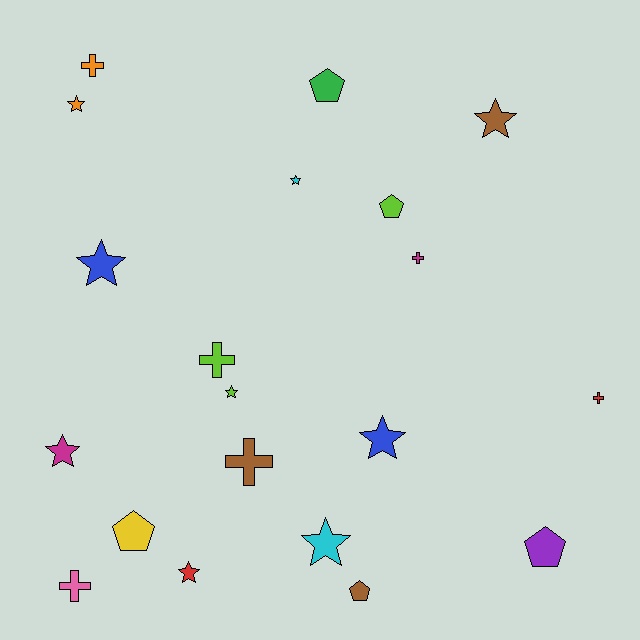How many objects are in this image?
There are 20 objects.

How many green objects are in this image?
There is 1 green object.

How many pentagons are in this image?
There are 5 pentagons.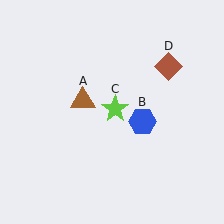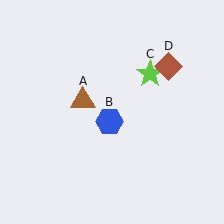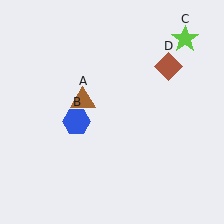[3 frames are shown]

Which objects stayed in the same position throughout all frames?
Brown triangle (object A) and brown diamond (object D) remained stationary.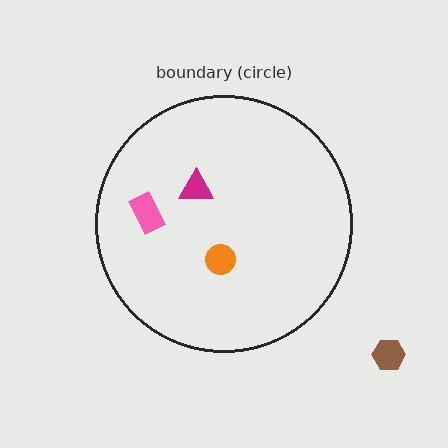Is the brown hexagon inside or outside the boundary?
Outside.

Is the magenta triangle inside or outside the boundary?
Inside.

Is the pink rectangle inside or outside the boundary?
Inside.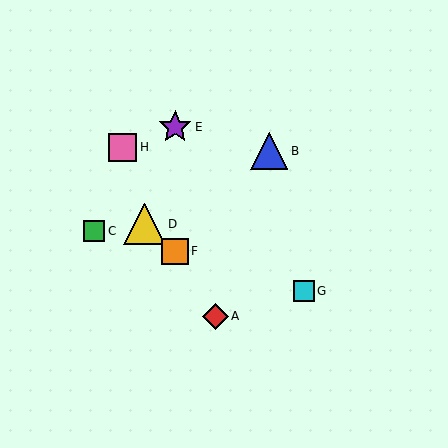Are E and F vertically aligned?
Yes, both are at x≈175.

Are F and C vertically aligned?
No, F is at x≈175 and C is at x≈94.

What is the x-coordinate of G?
Object G is at x≈304.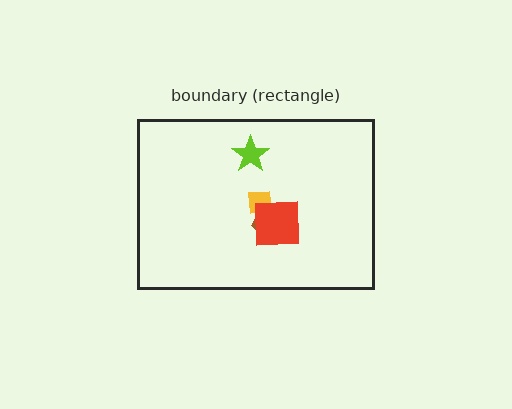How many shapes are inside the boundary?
4 inside, 0 outside.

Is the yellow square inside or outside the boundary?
Inside.